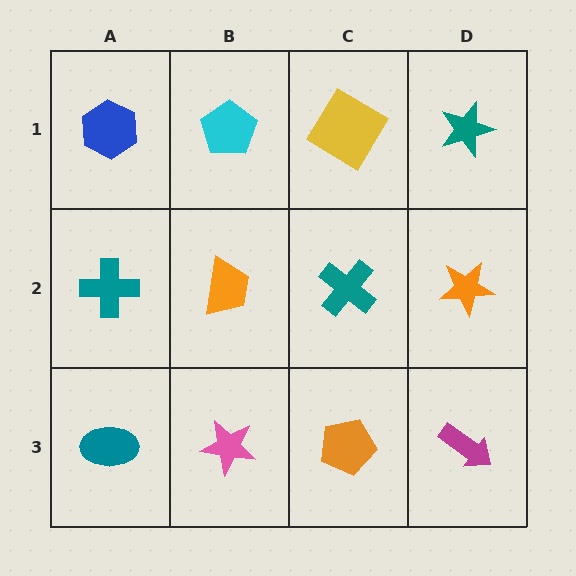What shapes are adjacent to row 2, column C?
A yellow diamond (row 1, column C), an orange pentagon (row 3, column C), an orange trapezoid (row 2, column B), an orange star (row 2, column D).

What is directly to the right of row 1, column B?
A yellow diamond.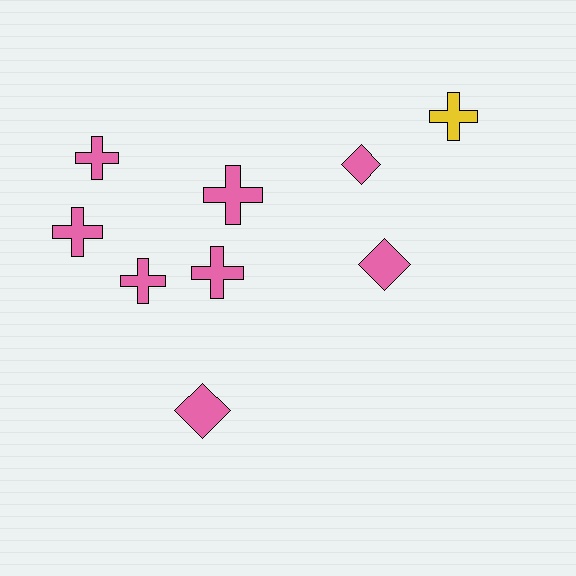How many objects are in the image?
There are 9 objects.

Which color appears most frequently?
Pink, with 8 objects.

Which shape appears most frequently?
Cross, with 6 objects.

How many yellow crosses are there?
There is 1 yellow cross.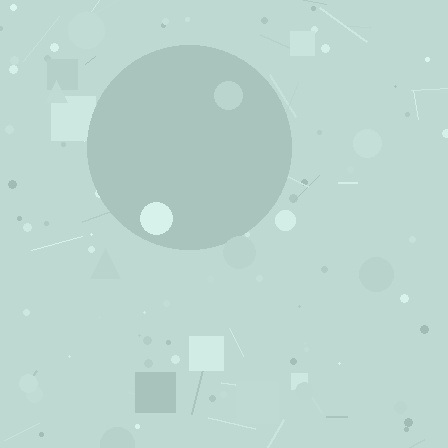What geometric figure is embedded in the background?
A circle is embedded in the background.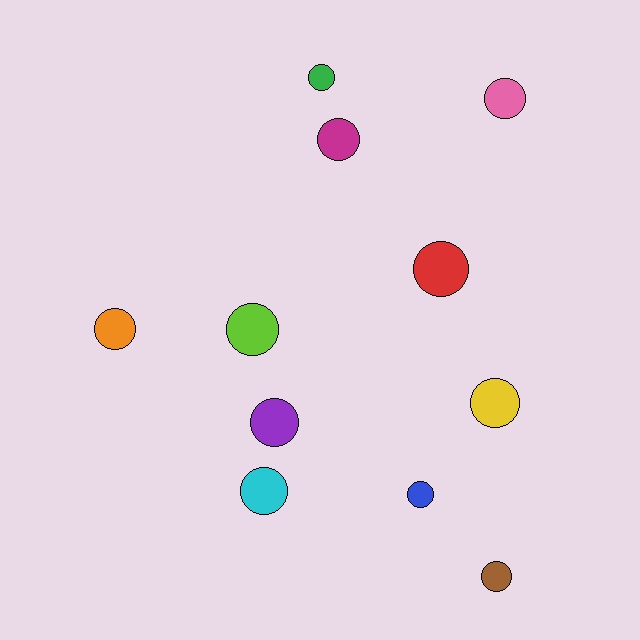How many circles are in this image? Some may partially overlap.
There are 11 circles.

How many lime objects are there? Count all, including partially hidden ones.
There is 1 lime object.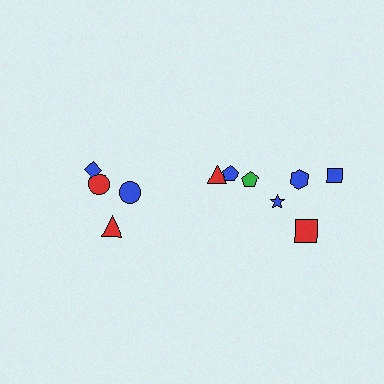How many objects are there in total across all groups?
There are 11 objects.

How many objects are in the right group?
There are 7 objects.